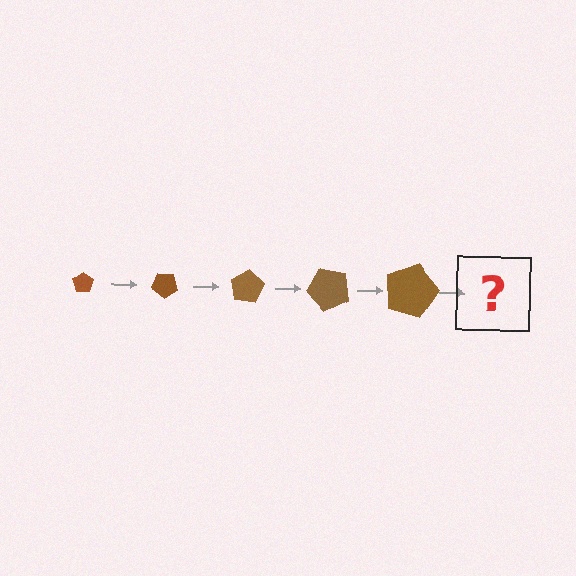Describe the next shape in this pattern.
It should be a pentagon, larger than the previous one and rotated 200 degrees from the start.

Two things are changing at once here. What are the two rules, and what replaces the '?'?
The two rules are that the pentagon grows larger each step and it rotates 40 degrees each step. The '?' should be a pentagon, larger than the previous one and rotated 200 degrees from the start.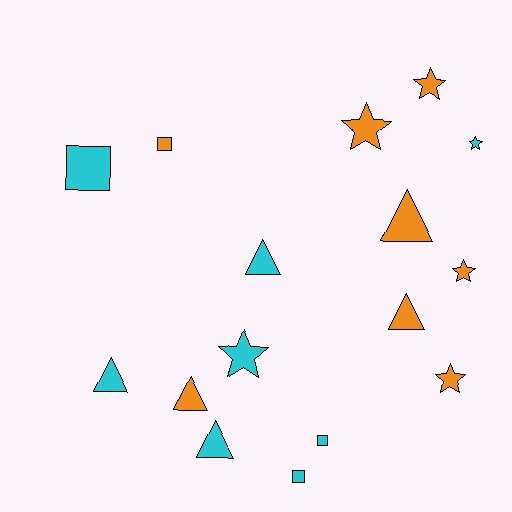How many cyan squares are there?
There are 3 cyan squares.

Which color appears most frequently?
Cyan, with 8 objects.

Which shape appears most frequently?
Star, with 6 objects.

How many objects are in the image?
There are 16 objects.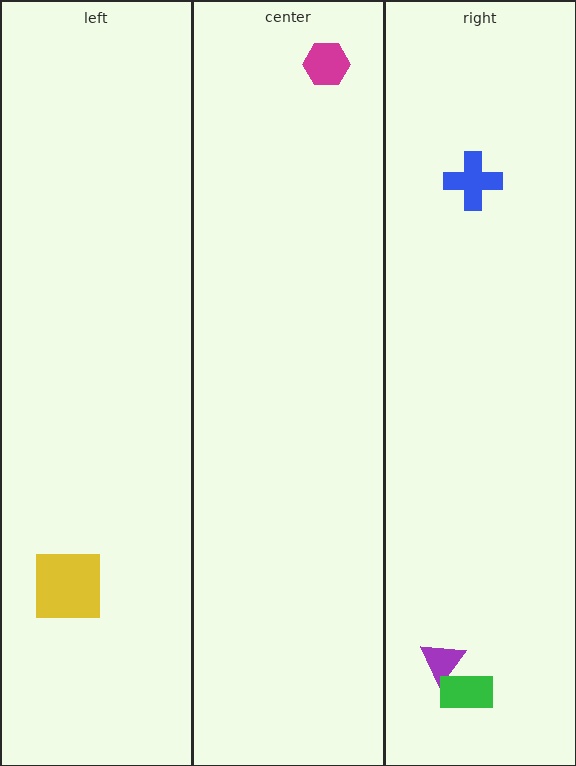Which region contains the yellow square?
The left region.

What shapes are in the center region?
The magenta hexagon.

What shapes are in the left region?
The yellow square.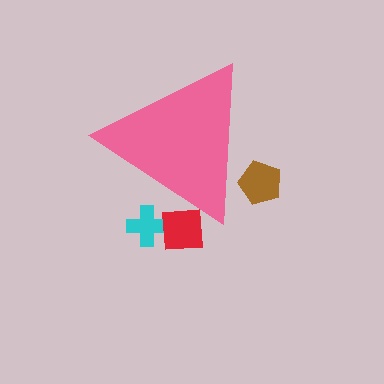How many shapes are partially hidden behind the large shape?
3 shapes are partially hidden.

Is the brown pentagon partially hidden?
Yes, the brown pentagon is partially hidden behind the pink triangle.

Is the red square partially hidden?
Yes, the red square is partially hidden behind the pink triangle.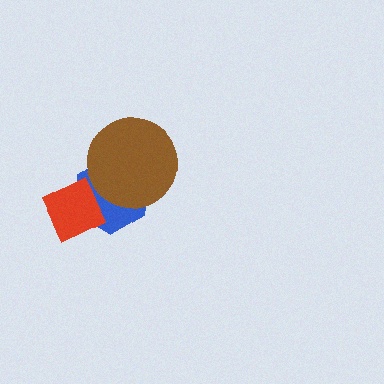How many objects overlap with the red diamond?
1 object overlaps with the red diamond.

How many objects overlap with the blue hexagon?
2 objects overlap with the blue hexagon.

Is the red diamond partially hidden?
No, no other shape covers it.